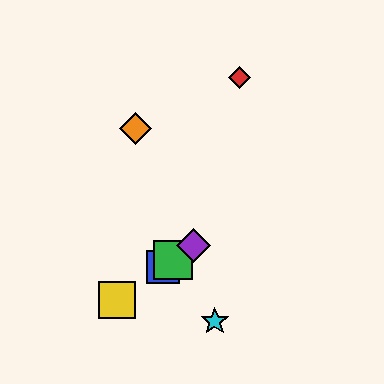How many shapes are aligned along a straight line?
4 shapes (the blue square, the green square, the yellow square, the purple diamond) are aligned along a straight line.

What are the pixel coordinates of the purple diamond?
The purple diamond is at (193, 245).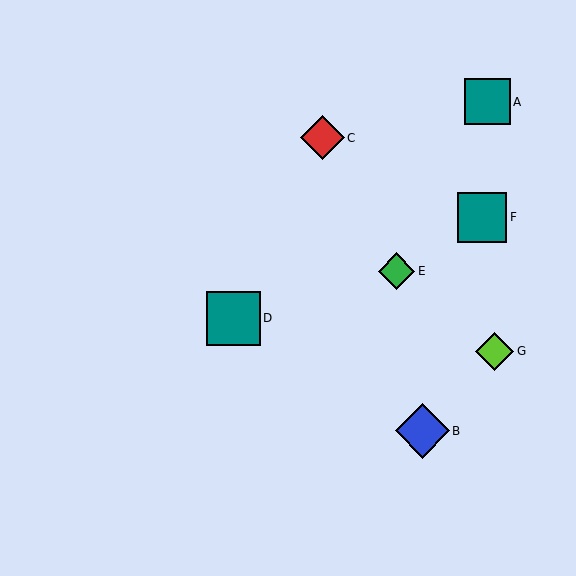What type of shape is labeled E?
Shape E is a green diamond.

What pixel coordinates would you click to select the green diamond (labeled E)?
Click at (397, 271) to select the green diamond E.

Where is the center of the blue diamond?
The center of the blue diamond is at (422, 431).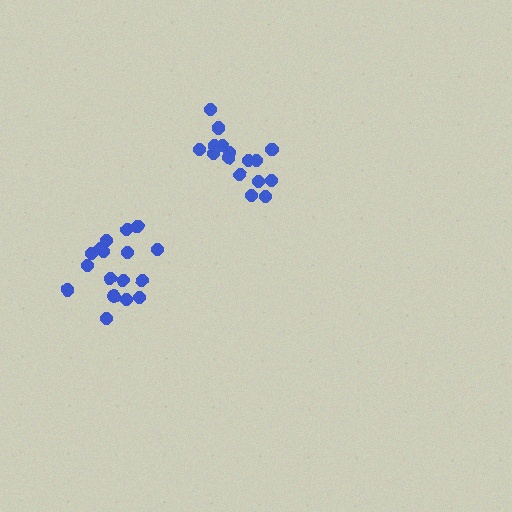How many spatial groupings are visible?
There are 2 spatial groupings.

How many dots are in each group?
Group 1: 17 dots, Group 2: 16 dots (33 total).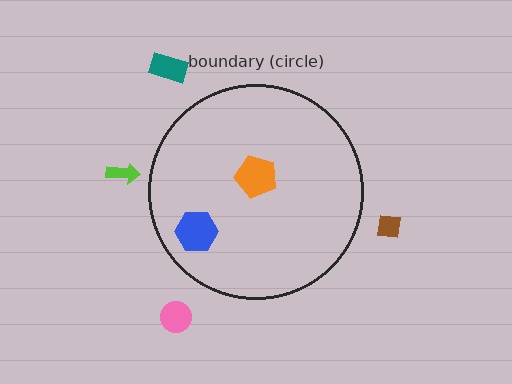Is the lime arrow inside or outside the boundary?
Outside.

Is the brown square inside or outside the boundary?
Outside.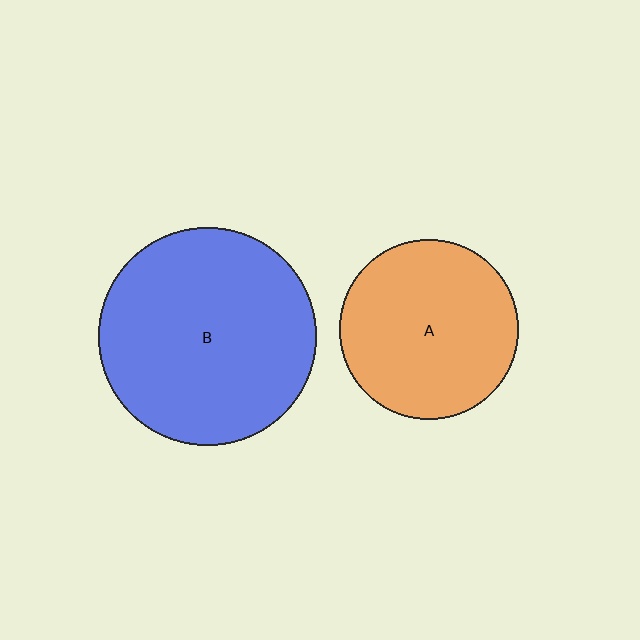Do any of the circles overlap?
No, none of the circles overlap.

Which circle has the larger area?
Circle B (blue).